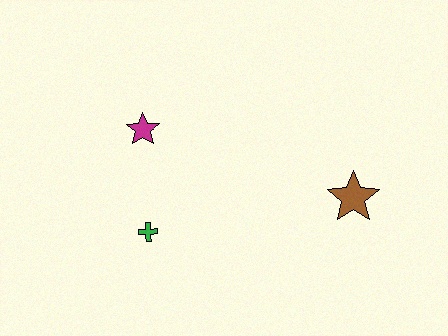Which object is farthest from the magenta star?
The brown star is farthest from the magenta star.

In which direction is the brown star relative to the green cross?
The brown star is to the right of the green cross.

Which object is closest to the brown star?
The green cross is closest to the brown star.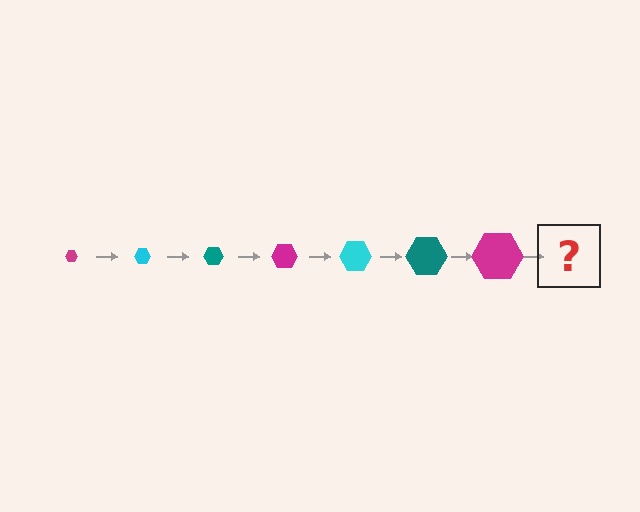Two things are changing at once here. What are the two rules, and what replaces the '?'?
The two rules are that the hexagon grows larger each step and the color cycles through magenta, cyan, and teal. The '?' should be a cyan hexagon, larger than the previous one.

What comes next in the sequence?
The next element should be a cyan hexagon, larger than the previous one.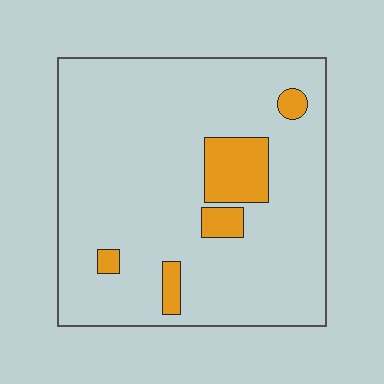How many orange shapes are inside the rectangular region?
5.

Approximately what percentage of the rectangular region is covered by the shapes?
Approximately 10%.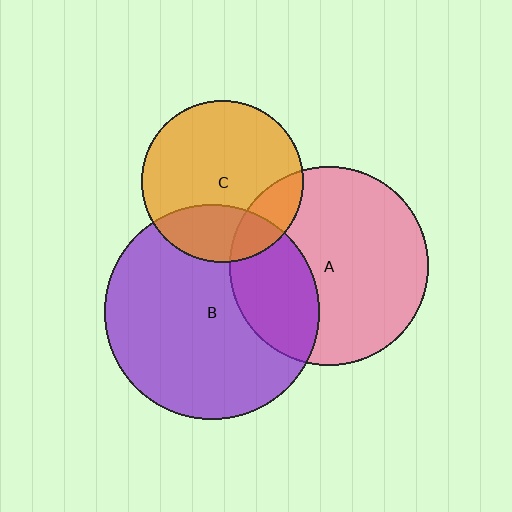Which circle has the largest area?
Circle B (purple).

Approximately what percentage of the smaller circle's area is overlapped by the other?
Approximately 30%.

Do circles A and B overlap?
Yes.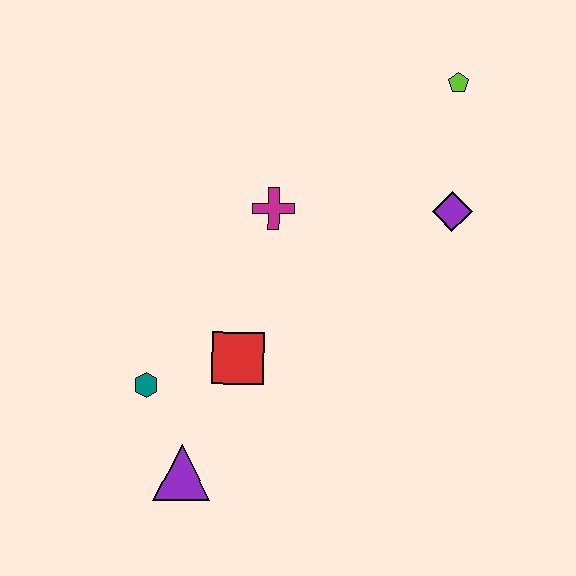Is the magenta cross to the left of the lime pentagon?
Yes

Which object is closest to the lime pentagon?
The purple diamond is closest to the lime pentagon.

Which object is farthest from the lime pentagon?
The purple triangle is farthest from the lime pentagon.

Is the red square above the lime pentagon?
No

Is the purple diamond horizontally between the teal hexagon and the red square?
No